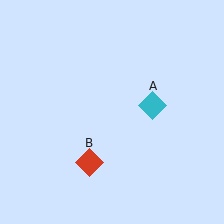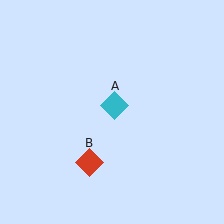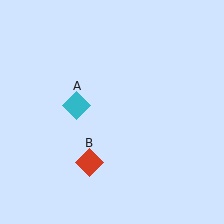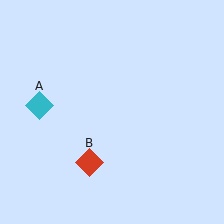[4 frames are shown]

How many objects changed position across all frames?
1 object changed position: cyan diamond (object A).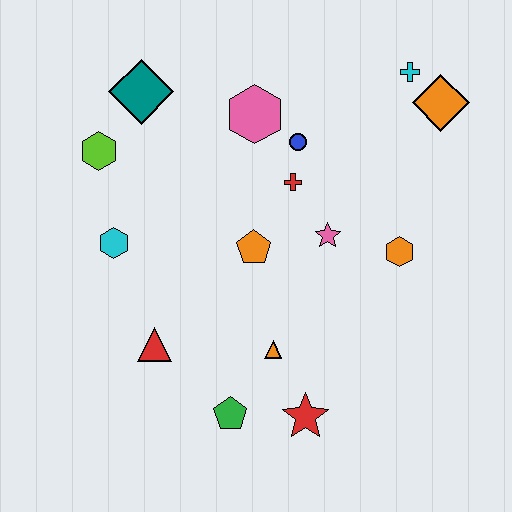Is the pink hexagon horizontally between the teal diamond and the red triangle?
No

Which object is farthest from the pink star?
The lime hexagon is farthest from the pink star.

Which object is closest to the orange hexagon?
The pink star is closest to the orange hexagon.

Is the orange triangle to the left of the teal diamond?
No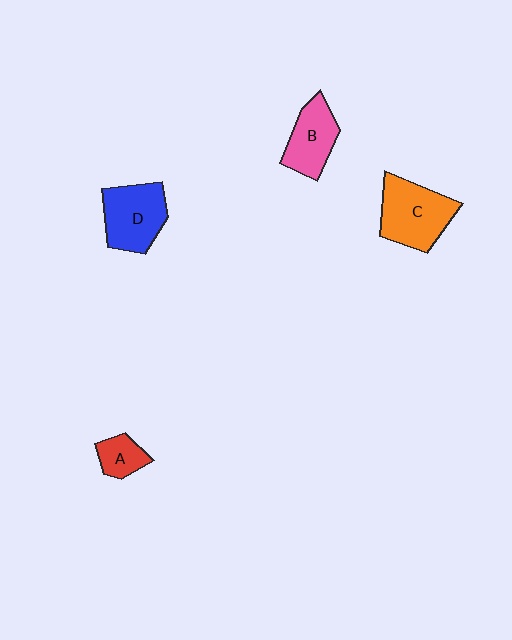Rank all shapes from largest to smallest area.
From largest to smallest: C (orange), D (blue), B (pink), A (red).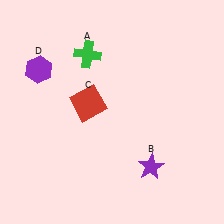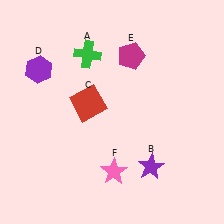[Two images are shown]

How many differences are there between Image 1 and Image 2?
There are 2 differences between the two images.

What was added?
A magenta pentagon (E), a pink star (F) were added in Image 2.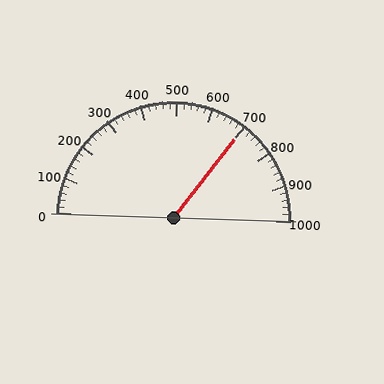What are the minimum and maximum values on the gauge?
The gauge ranges from 0 to 1000.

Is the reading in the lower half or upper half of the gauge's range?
The reading is in the upper half of the range (0 to 1000).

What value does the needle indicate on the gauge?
The needle indicates approximately 700.